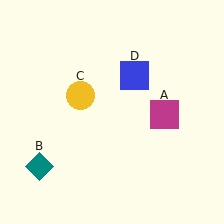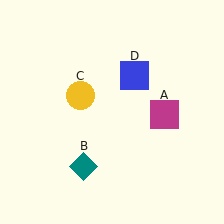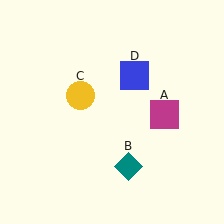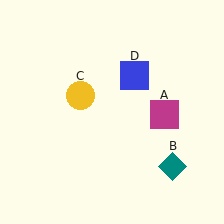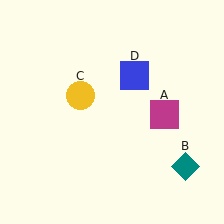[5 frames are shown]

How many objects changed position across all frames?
1 object changed position: teal diamond (object B).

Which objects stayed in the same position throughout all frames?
Magenta square (object A) and yellow circle (object C) and blue square (object D) remained stationary.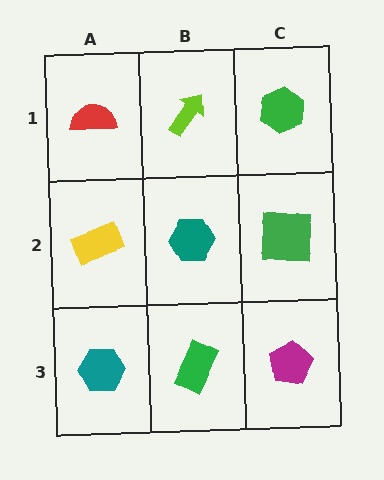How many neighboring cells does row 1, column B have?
3.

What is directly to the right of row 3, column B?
A magenta pentagon.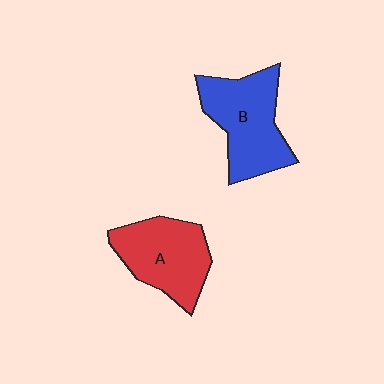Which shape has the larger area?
Shape B (blue).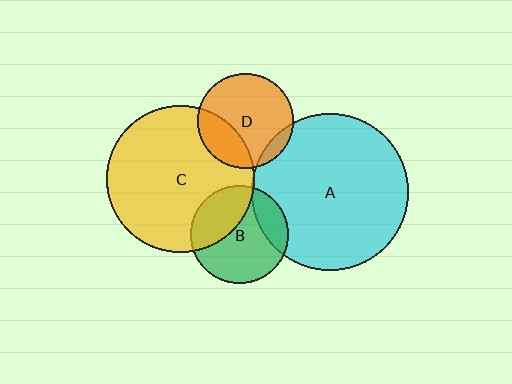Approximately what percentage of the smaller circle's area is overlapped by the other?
Approximately 35%.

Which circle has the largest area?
Circle A (cyan).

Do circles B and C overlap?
Yes.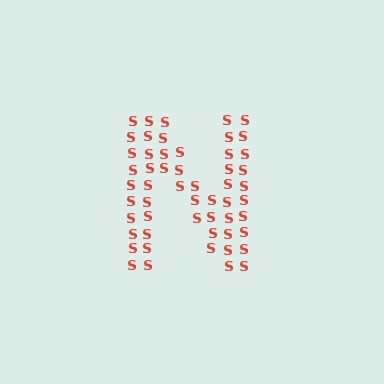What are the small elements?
The small elements are letter S's.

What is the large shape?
The large shape is the letter N.